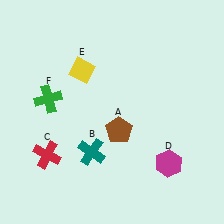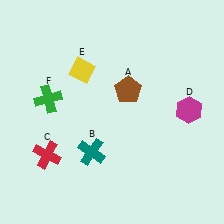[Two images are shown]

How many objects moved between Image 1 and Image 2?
2 objects moved between the two images.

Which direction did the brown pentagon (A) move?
The brown pentagon (A) moved up.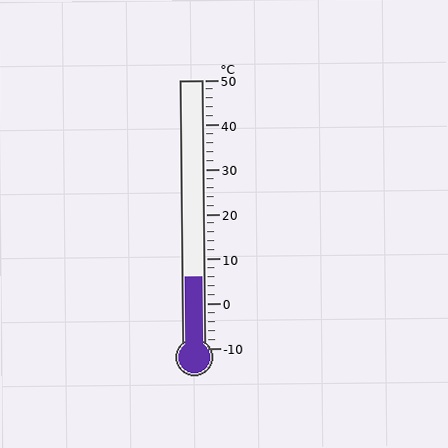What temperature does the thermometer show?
The thermometer shows approximately 6°C.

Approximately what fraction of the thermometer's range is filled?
The thermometer is filled to approximately 25% of its range.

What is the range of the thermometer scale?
The thermometer scale ranges from -10°C to 50°C.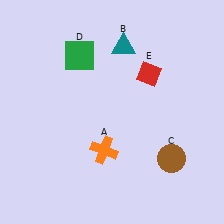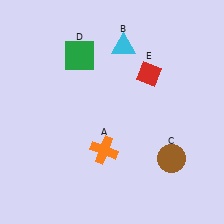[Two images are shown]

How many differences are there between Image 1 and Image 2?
There is 1 difference between the two images.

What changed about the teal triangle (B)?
In Image 1, B is teal. In Image 2, it changed to cyan.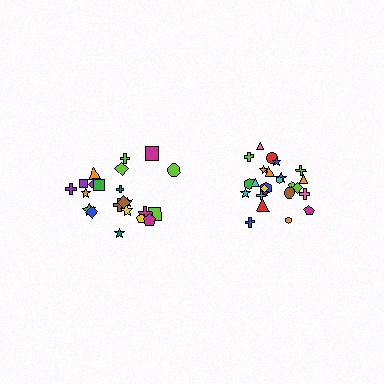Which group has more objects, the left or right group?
The right group.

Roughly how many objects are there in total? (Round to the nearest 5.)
Roughly 45 objects in total.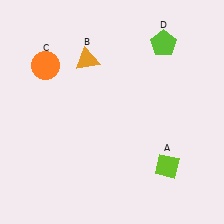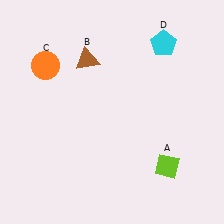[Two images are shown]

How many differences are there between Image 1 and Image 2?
There are 2 differences between the two images.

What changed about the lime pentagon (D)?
In Image 1, D is lime. In Image 2, it changed to cyan.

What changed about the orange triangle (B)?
In Image 1, B is orange. In Image 2, it changed to brown.